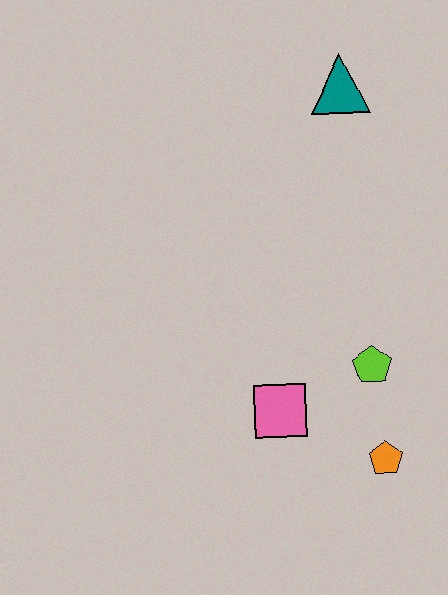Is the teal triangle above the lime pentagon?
Yes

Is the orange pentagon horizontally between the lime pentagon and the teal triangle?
No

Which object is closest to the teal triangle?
The lime pentagon is closest to the teal triangle.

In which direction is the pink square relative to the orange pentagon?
The pink square is to the left of the orange pentagon.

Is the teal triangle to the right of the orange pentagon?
No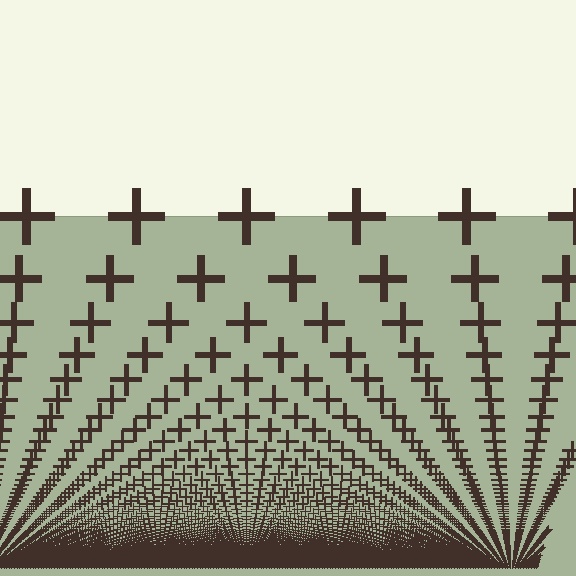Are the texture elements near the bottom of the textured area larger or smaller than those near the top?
Smaller. The gradient is inverted — elements near the bottom are smaller and denser.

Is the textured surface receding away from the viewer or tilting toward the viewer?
The surface appears to tilt toward the viewer. Texture elements get larger and sparser toward the top.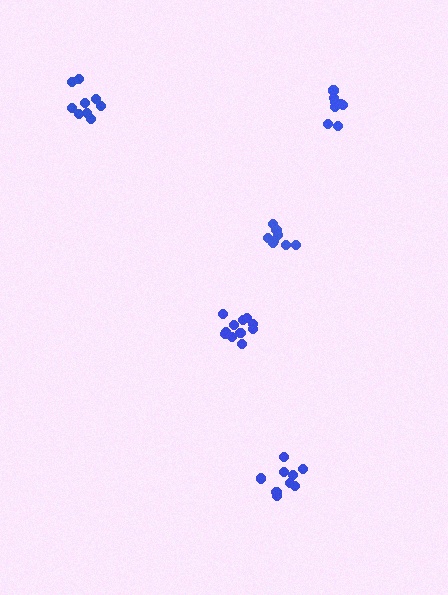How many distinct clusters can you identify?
There are 5 distinct clusters.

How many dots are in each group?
Group 1: 9 dots, Group 2: 12 dots, Group 3: 8 dots, Group 4: 8 dots, Group 5: 9 dots (46 total).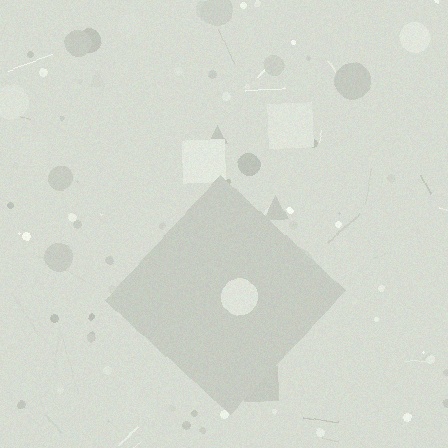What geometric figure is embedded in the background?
A diamond is embedded in the background.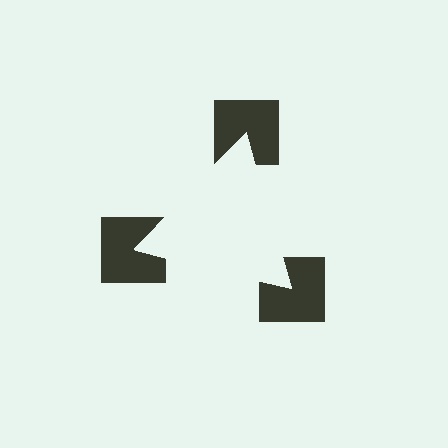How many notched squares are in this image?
There are 3 — one at each vertex of the illusory triangle.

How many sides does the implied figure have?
3 sides.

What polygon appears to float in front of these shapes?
An illusory triangle — its edges are inferred from the aligned wedge cuts in the notched squares, not physically drawn.